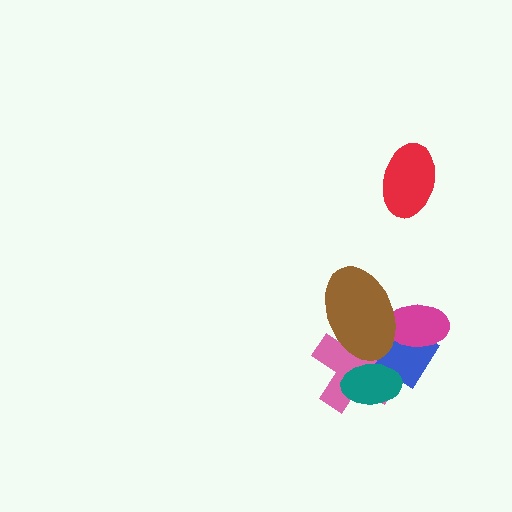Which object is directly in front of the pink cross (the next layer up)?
The teal ellipse is directly in front of the pink cross.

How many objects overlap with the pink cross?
3 objects overlap with the pink cross.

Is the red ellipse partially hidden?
No, no other shape covers it.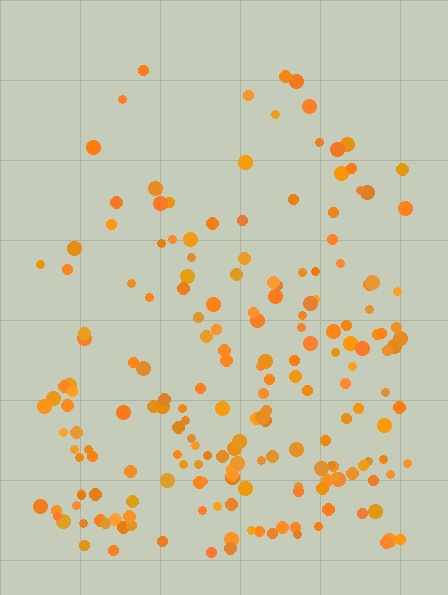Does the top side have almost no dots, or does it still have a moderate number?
Still a moderate number, just noticeably fewer than the bottom.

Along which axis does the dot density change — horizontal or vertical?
Vertical.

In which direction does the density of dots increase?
From top to bottom, with the bottom side densest.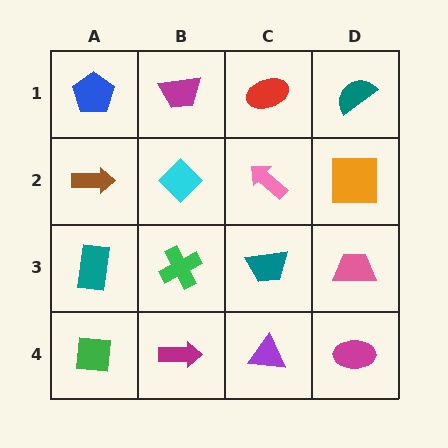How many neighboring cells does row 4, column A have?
2.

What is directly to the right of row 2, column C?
An orange square.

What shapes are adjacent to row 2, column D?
A teal semicircle (row 1, column D), a pink trapezoid (row 3, column D), a pink arrow (row 2, column C).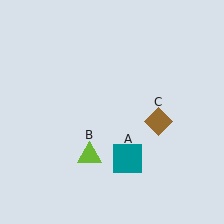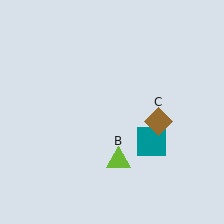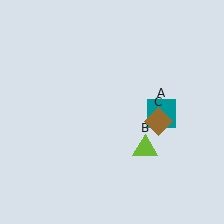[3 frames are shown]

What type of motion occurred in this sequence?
The teal square (object A), lime triangle (object B) rotated counterclockwise around the center of the scene.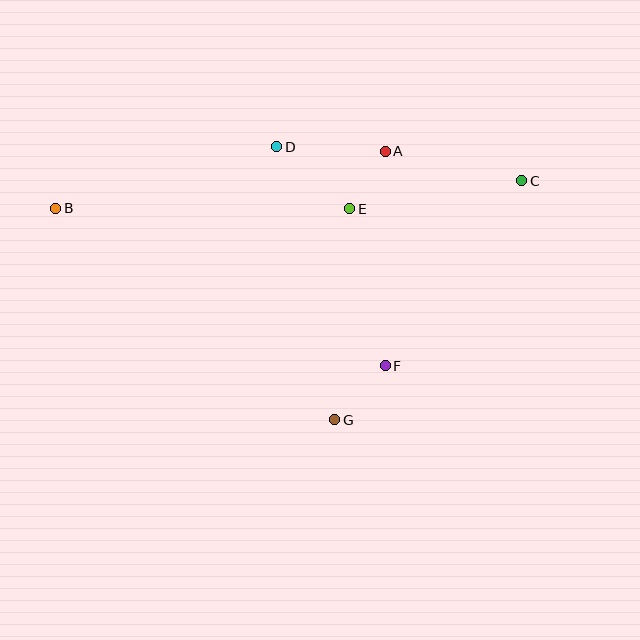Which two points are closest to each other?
Points A and E are closest to each other.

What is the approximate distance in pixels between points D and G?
The distance between D and G is approximately 279 pixels.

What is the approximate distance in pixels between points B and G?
The distance between B and G is approximately 350 pixels.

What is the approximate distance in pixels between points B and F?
The distance between B and F is approximately 365 pixels.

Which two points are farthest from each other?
Points B and C are farthest from each other.